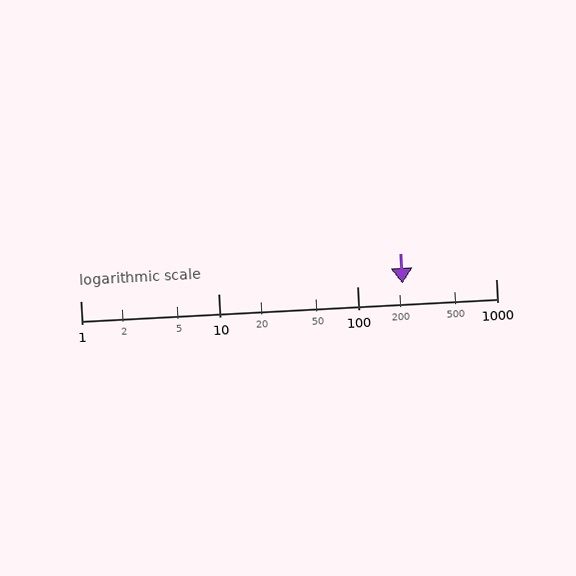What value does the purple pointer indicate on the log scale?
The pointer indicates approximately 210.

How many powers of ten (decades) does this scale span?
The scale spans 3 decades, from 1 to 1000.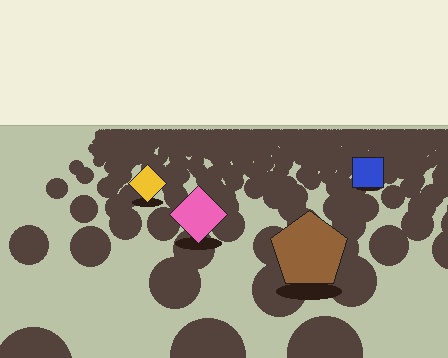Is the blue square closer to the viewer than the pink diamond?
No. The pink diamond is closer — you can tell from the texture gradient: the ground texture is coarser near it.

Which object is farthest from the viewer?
The blue square is farthest from the viewer. It appears smaller and the ground texture around it is denser.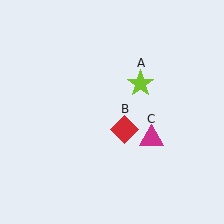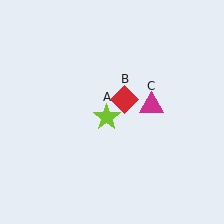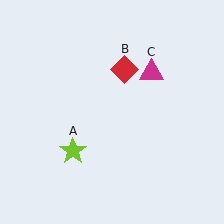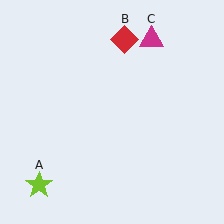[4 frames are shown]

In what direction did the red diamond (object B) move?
The red diamond (object B) moved up.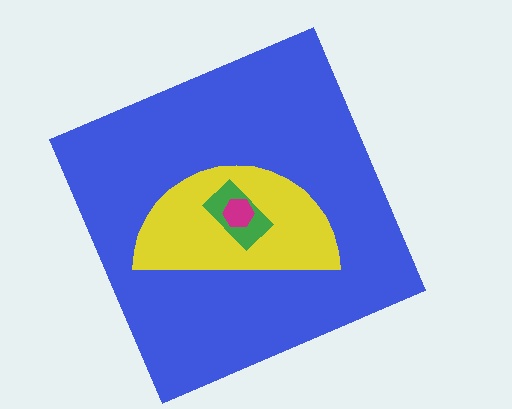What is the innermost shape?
The magenta hexagon.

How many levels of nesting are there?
4.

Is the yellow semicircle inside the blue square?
Yes.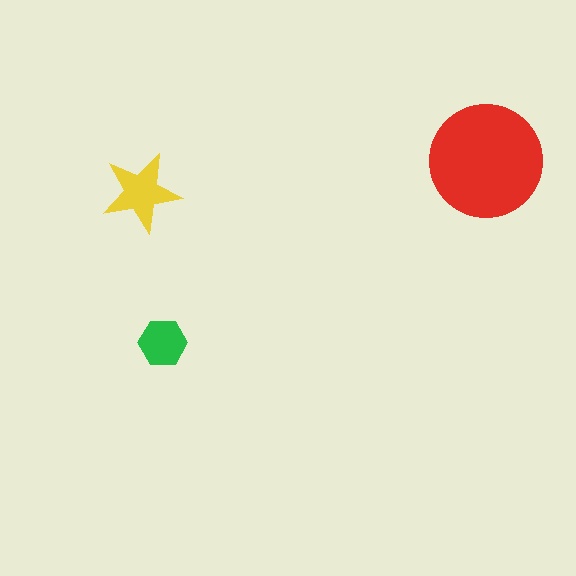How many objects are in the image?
There are 3 objects in the image.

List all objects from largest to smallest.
The red circle, the yellow star, the green hexagon.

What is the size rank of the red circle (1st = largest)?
1st.